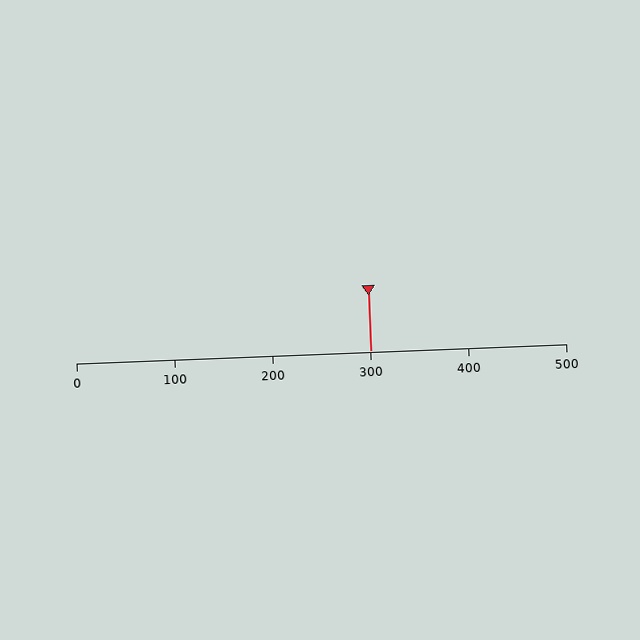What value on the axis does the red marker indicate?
The marker indicates approximately 300.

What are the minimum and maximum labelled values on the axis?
The axis runs from 0 to 500.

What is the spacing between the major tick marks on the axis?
The major ticks are spaced 100 apart.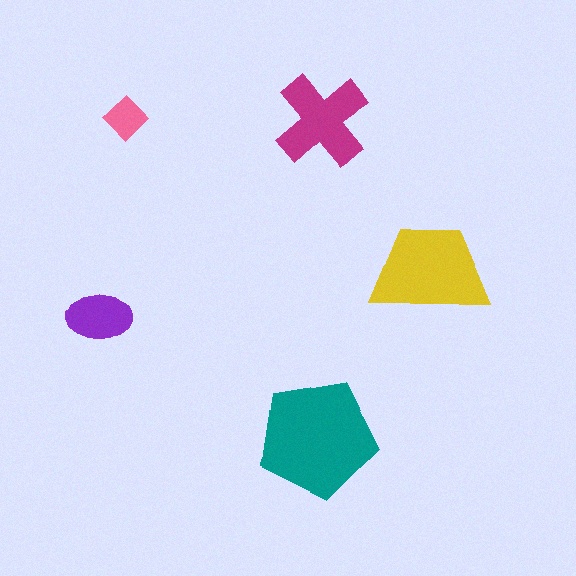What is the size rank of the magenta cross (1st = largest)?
3rd.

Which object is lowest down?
The teal pentagon is bottommost.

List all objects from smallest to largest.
The pink diamond, the purple ellipse, the magenta cross, the yellow trapezoid, the teal pentagon.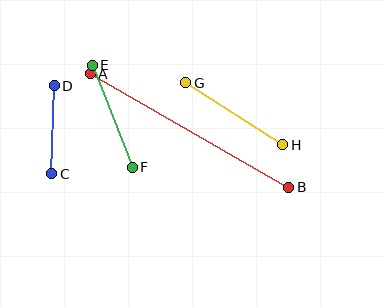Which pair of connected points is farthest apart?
Points A and B are farthest apart.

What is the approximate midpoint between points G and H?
The midpoint is at approximately (234, 114) pixels.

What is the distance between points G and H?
The distance is approximately 115 pixels.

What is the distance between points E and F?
The distance is approximately 110 pixels.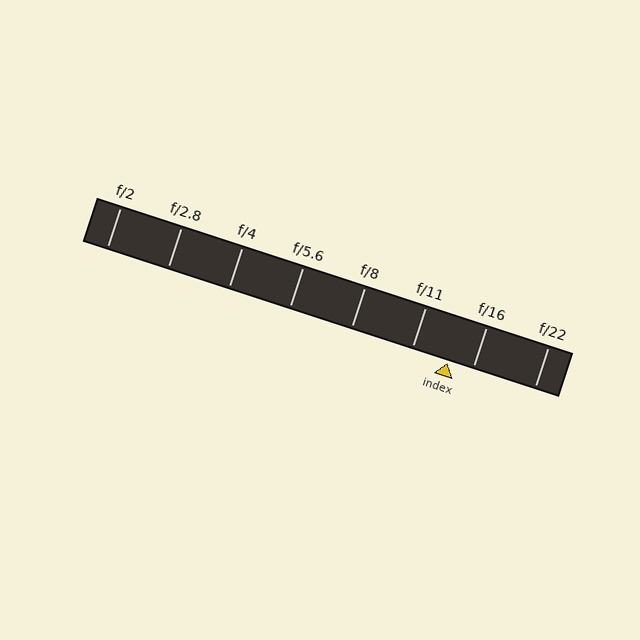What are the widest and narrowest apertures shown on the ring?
The widest aperture shown is f/2 and the narrowest is f/22.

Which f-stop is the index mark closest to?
The index mark is closest to f/16.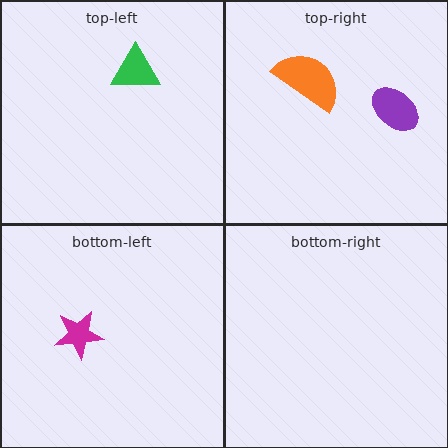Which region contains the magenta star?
The bottom-left region.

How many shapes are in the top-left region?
1.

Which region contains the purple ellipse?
The top-right region.